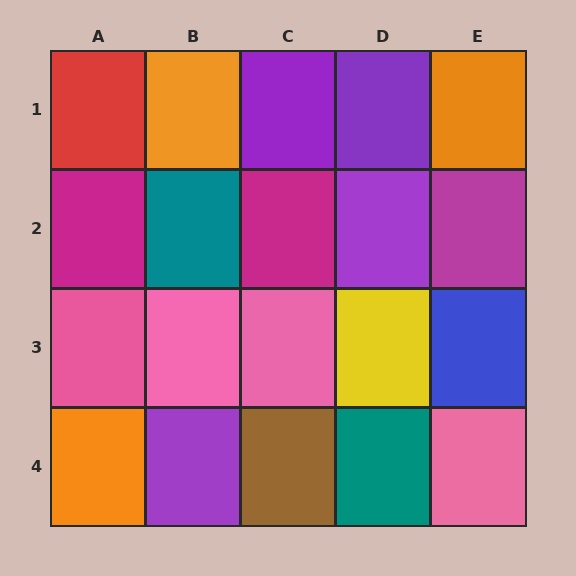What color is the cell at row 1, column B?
Orange.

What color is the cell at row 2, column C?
Magenta.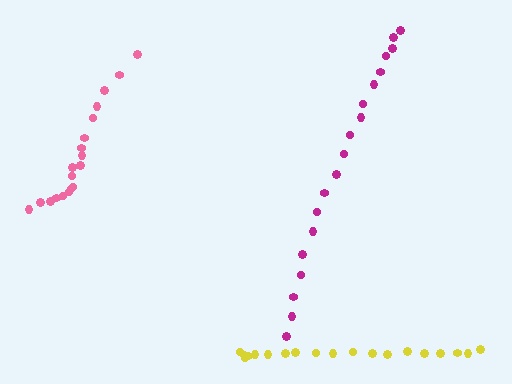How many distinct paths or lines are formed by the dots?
There are 3 distinct paths.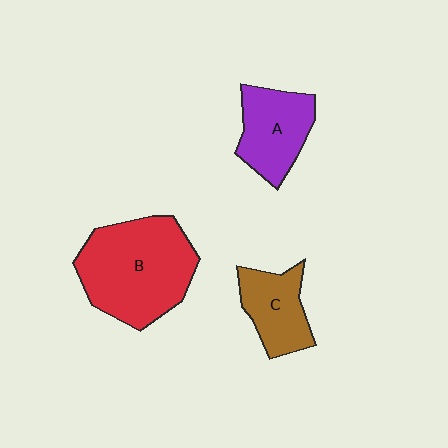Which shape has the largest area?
Shape B (red).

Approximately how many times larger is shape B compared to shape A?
Approximately 1.8 times.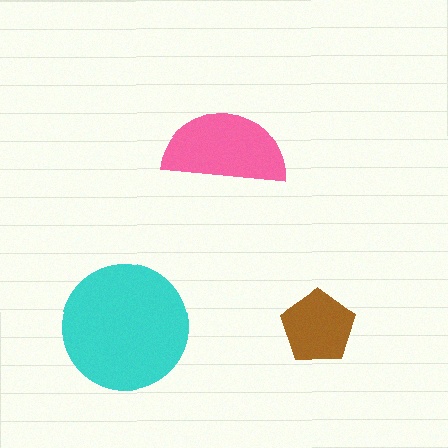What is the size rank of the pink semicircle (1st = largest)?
2nd.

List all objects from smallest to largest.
The brown pentagon, the pink semicircle, the cyan circle.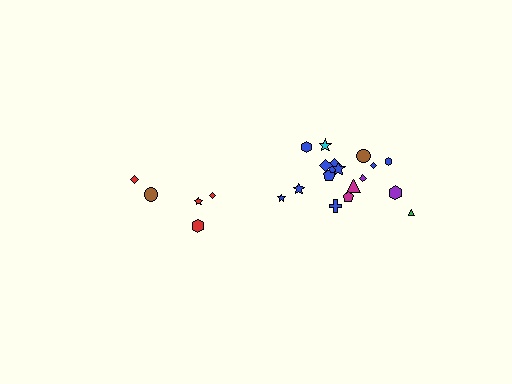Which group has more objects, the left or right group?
The right group.